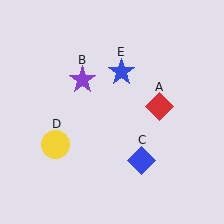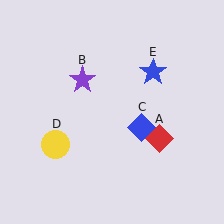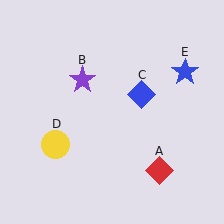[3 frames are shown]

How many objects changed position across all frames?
3 objects changed position: red diamond (object A), blue diamond (object C), blue star (object E).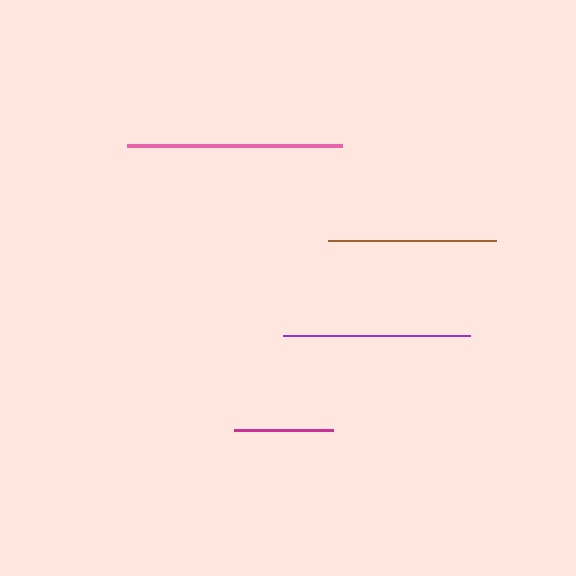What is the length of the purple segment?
The purple segment is approximately 187 pixels long.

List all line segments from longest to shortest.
From longest to shortest: pink, purple, brown, magenta.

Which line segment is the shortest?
The magenta line is the shortest at approximately 99 pixels.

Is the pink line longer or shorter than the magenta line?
The pink line is longer than the magenta line.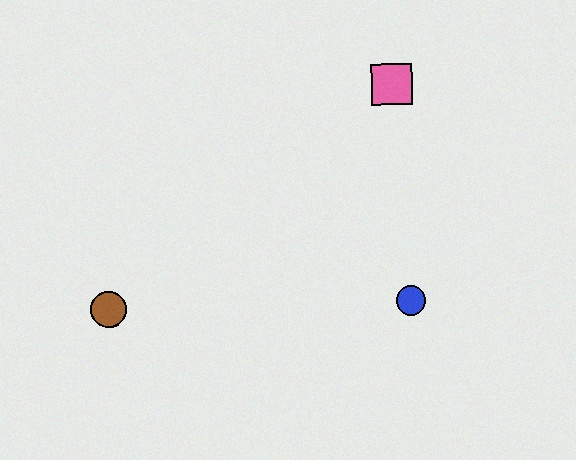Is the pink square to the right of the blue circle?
No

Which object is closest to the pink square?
The blue circle is closest to the pink square.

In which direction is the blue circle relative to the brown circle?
The blue circle is to the right of the brown circle.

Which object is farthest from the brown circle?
The pink square is farthest from the brown circle.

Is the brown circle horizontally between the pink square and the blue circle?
No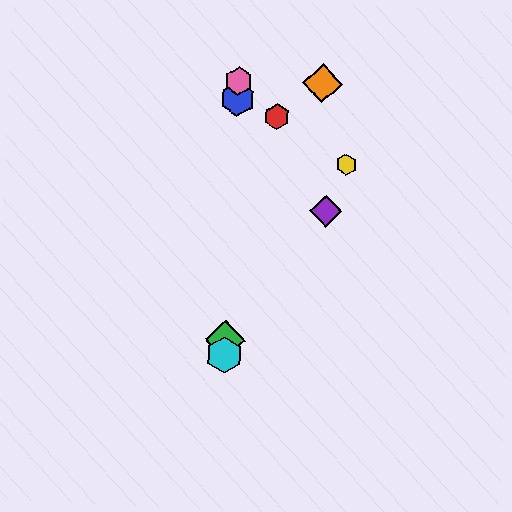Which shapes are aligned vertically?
The blue hexagon, the green diamond, the cyan hexagon, the pink hexagon are aligned vertically.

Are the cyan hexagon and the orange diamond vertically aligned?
No, the cyan hexagon is at x≈224 and the orange diamond is at x≈322.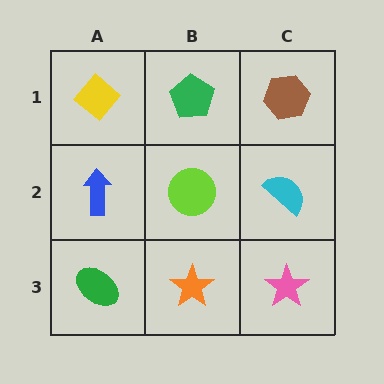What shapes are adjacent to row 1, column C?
A cyan semicircle (row 2, column C), a green pentagon (row 1, column B).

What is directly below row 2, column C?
A pink star.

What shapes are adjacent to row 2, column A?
A yellow diamond (row 1, column A), a green ellipse (row 3, column A), a lime circle (row 2, column B).